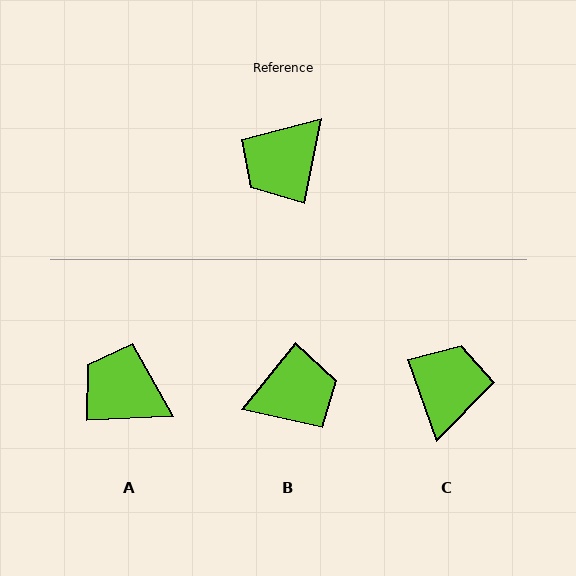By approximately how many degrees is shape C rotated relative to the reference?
Approximately 149 degrees clockwise.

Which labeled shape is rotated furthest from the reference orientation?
B, about 153 degrees away.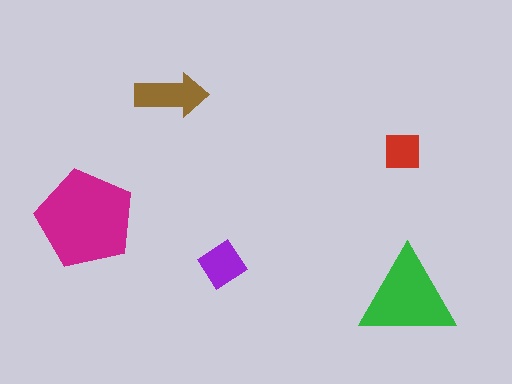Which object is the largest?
The magenta pentagon.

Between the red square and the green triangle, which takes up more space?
The green triangle.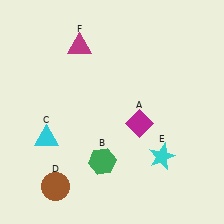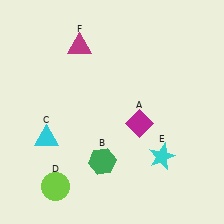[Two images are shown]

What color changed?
The circle (D) changed from brown in Image 1 to lime in Image 2.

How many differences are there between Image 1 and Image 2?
There is 1 difference between the two images.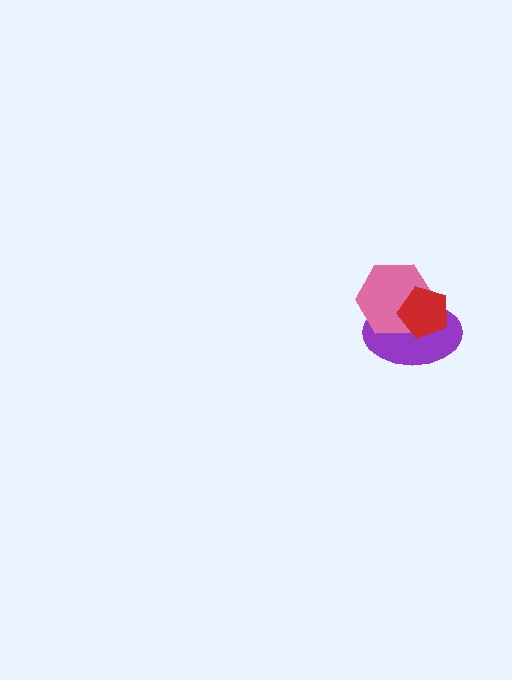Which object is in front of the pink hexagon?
The red pentagon is in front of the pink hexagon.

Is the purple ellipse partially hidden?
Yes, it is partially covered by another shape.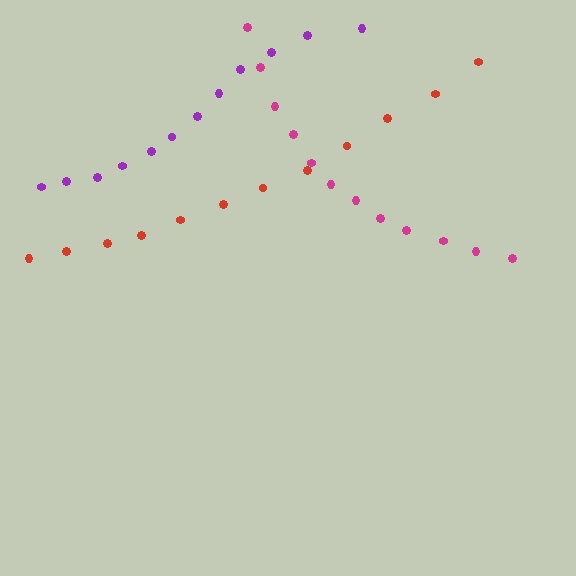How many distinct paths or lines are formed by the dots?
There are 3 distinct paths.